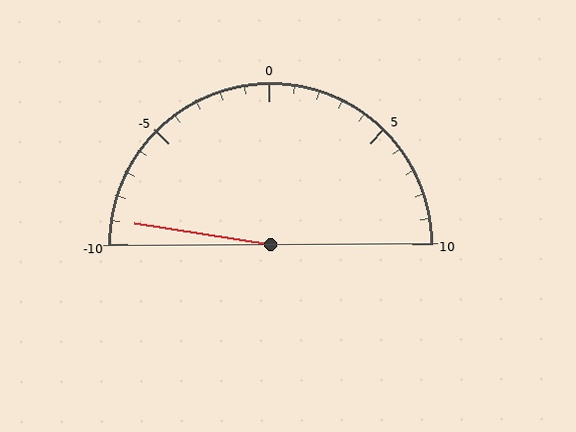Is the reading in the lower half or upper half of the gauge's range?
The reading is in the lower half of the range (-10 to 10).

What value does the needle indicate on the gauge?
The needle indicates approximately -9.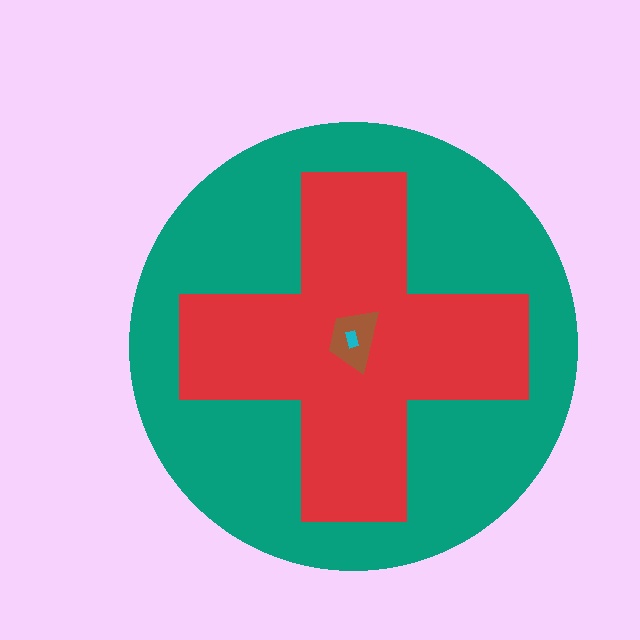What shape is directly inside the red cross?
The brown trapezoid.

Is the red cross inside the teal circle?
Yes.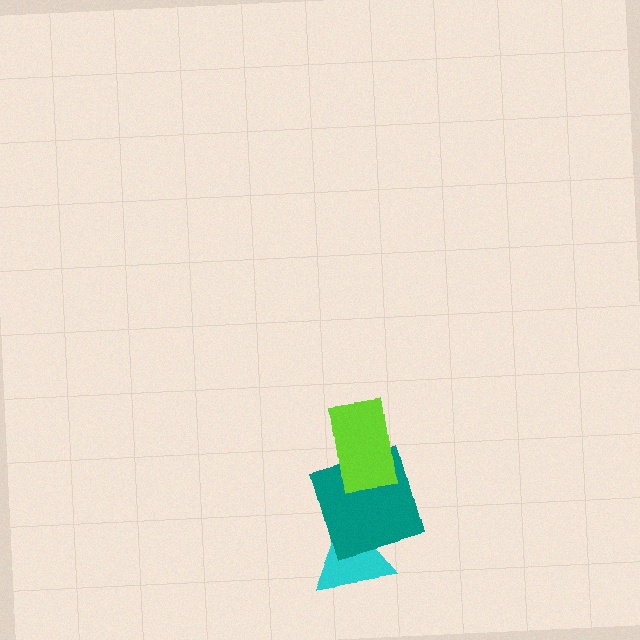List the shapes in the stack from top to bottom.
From top to bottom: the lime rectangle, the teal square, the cyan triangle.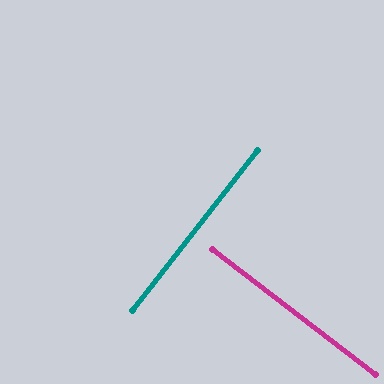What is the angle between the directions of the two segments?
Approximately 90 degrees.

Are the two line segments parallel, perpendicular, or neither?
Perpendicular — they meet at approximately 90°.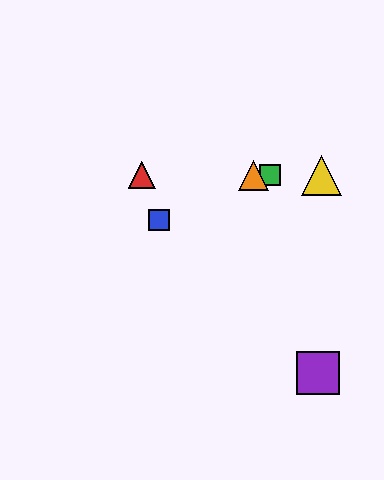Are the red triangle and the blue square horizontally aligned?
No, the red triangle is at y≈175 and the blue square is at y≈220.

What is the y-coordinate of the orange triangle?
The orange triangle is at y≈175.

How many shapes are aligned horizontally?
4 shapes (the red triangle, the green square, the yellow triangle, the orange triangle) are aligned horizontally.